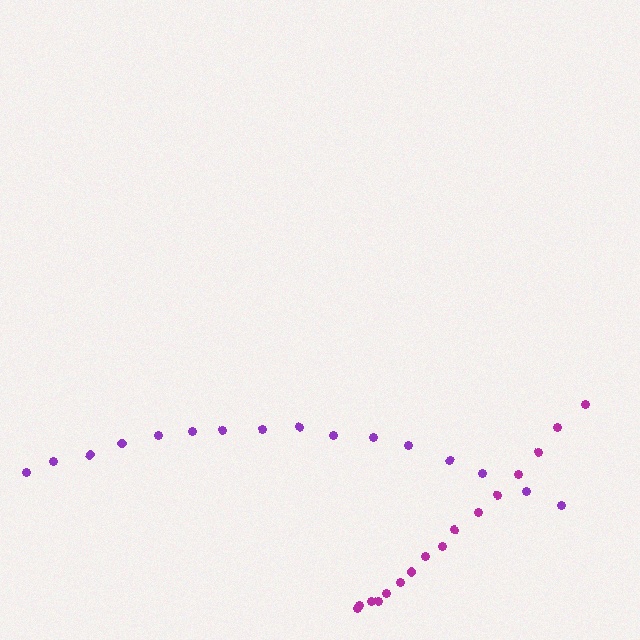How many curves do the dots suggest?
There are 2 distinct paths.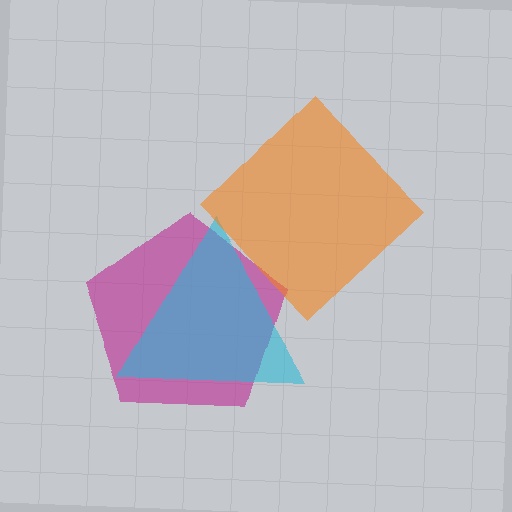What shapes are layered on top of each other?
The layered shapes are: a magenta pentagon, a cyan triangle, an orange diamond.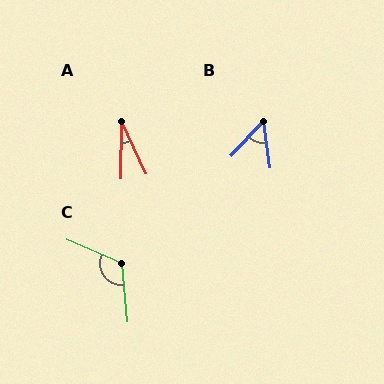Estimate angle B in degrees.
Approximately 50 degrees.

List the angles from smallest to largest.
A (25°), B (50°), C (118°).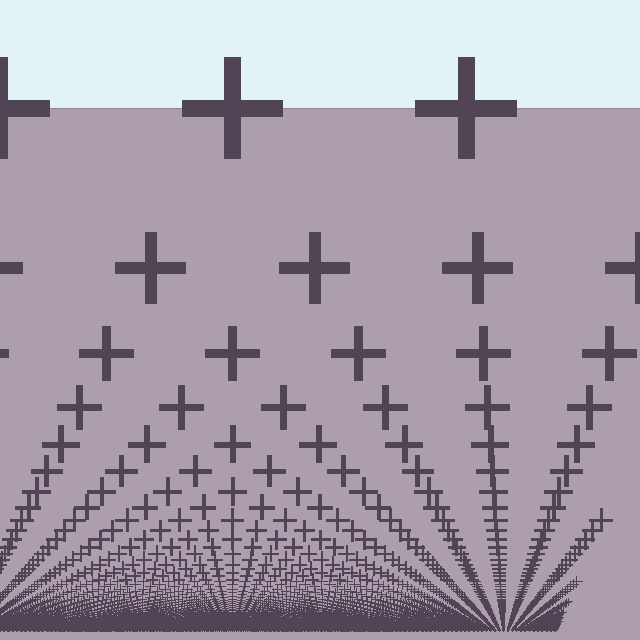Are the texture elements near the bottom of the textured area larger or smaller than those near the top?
Smaller. The gradient is inverted — elements near the bottom are smaller and denser.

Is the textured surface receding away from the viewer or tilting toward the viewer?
The surface appears to tilt toward the viewer. Texture elements get larger and sparser toward the top.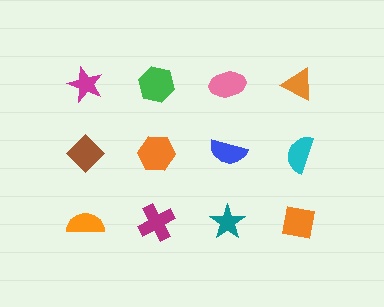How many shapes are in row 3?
4 shapes.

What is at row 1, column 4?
An orange triangle.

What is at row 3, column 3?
A teal star.